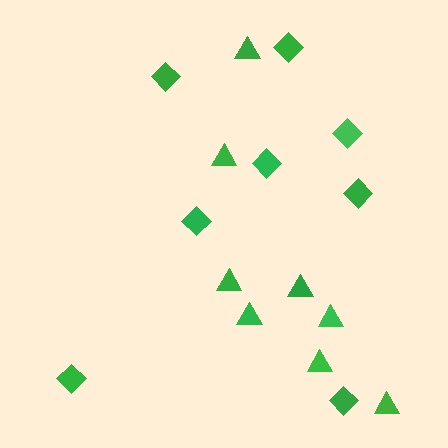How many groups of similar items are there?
There are 2 groups: one group of diamonds (8) and one group of triangles (8).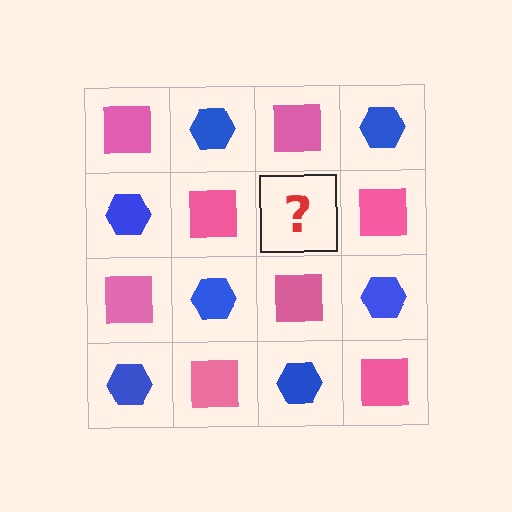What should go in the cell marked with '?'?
The missing cell should contain a blue hexagon.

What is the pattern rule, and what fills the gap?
The rule is that it alternates pink square and blue hexagon in a checkerboard pattern. The gap should be filled with a blue hexagon.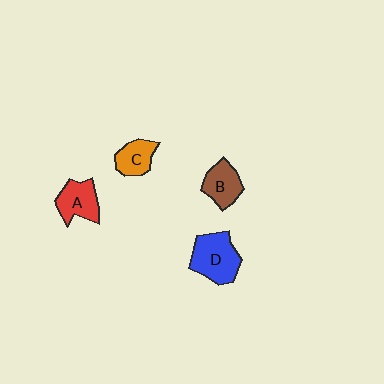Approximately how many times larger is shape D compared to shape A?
Approximately 1.4 times.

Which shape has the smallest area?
Shape C (orange).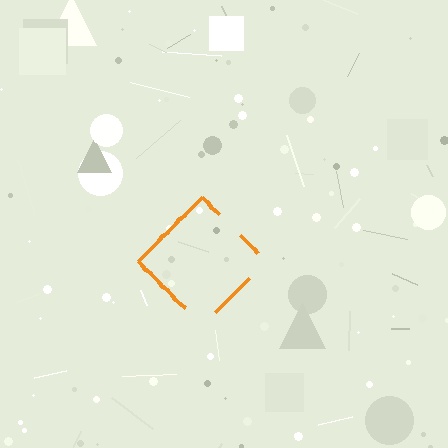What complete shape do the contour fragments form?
The contour fragments form a diamond.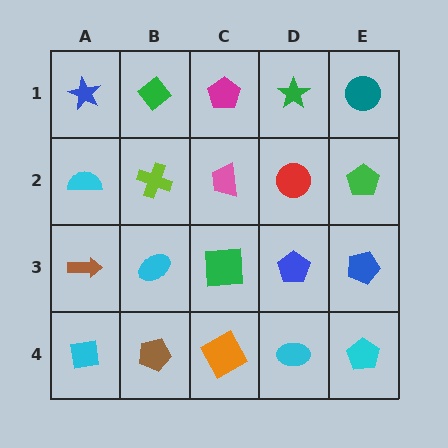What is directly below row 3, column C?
An orange square.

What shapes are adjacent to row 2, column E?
A teal circle (row 1, column E), a blue pentagon (row 3, column E), a red circle (row 2, column D).